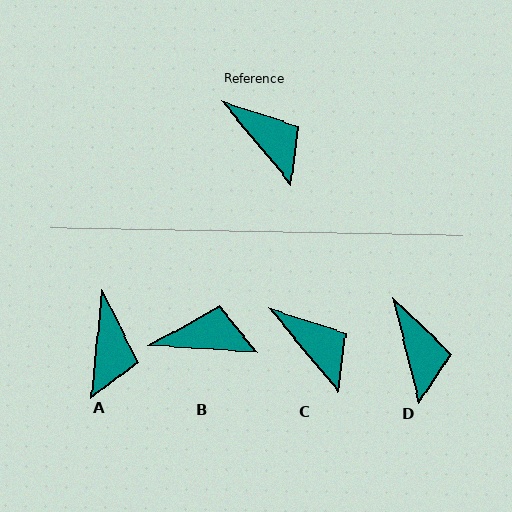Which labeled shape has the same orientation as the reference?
C.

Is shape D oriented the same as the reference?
No, it is off by about 25 degrees.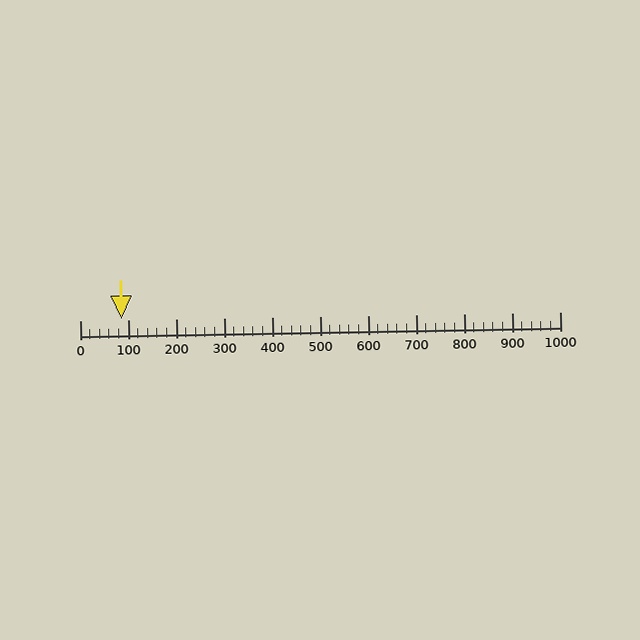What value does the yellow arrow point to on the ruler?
The yellow arrow points to approximately 87.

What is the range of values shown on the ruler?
The ruler shows values from 0 to 1000.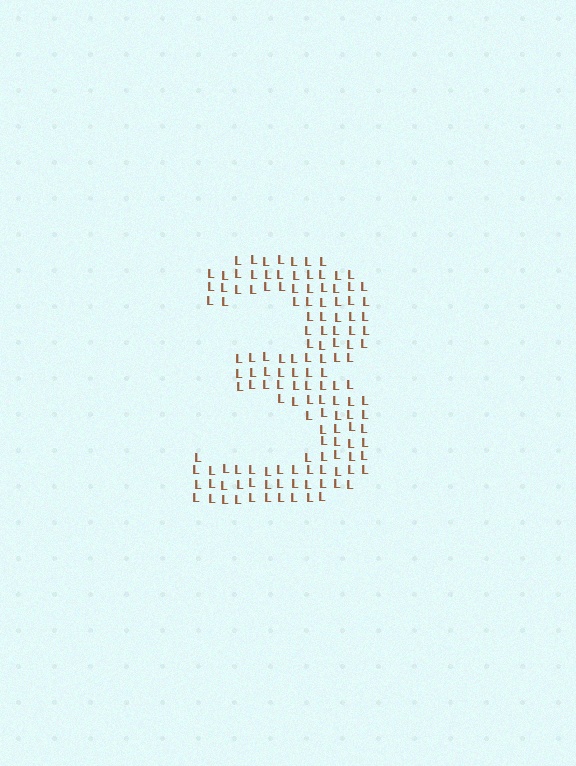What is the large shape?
The large shape is the digit 3.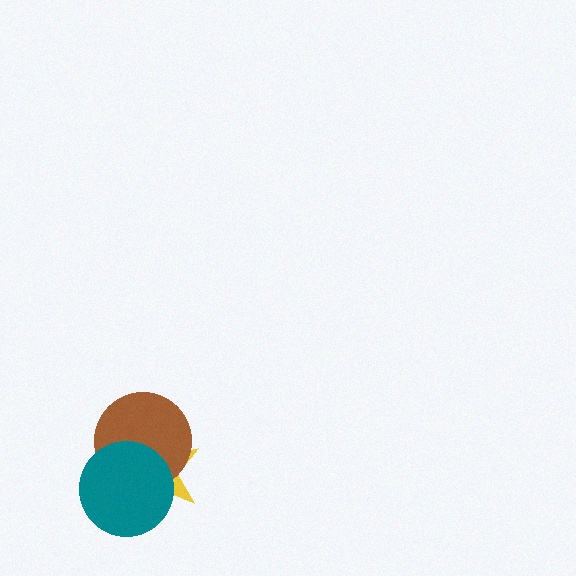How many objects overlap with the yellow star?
2 objects overlap with the yellow star.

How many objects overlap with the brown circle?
2 objects overlap with the brown circle.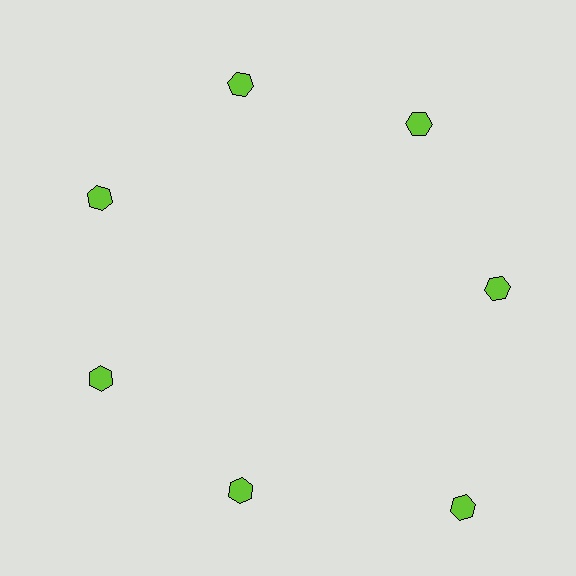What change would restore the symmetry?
The symmetry would be restored by moving it inward, back onto the ring so that all 7 hexagons sit at equal angles and equal distance from the center.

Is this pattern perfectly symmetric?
No. The 7 lime hexagons are arranged in a ring, but one element near the 5 o'clock position is pushed outward from the center, breaking the 7-fold rotational symmetry.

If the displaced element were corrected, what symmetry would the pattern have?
It would have 7-fold rotational symmetry — the pattern would map onto itself every 51 degrees.